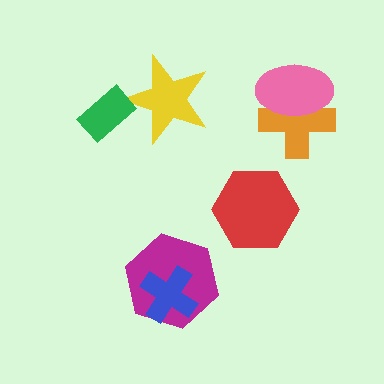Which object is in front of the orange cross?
The pink ellipse is in front of the orange cross.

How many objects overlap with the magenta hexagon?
1 object overlaps with the magenta hexagon.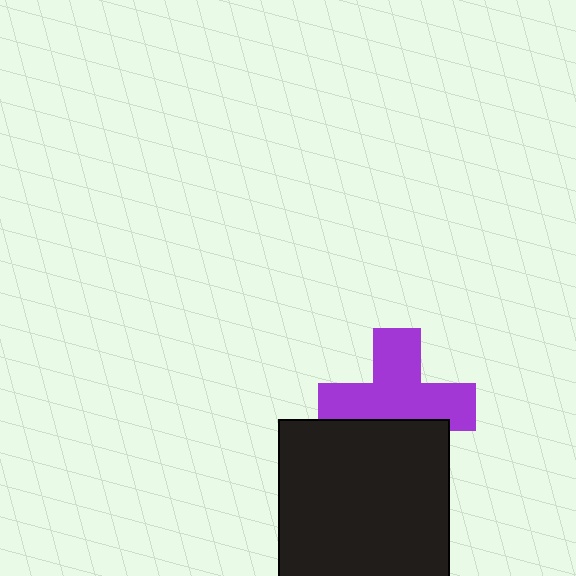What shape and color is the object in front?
The object in front is a black rectangle.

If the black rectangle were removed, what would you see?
You would see the complete purple cross.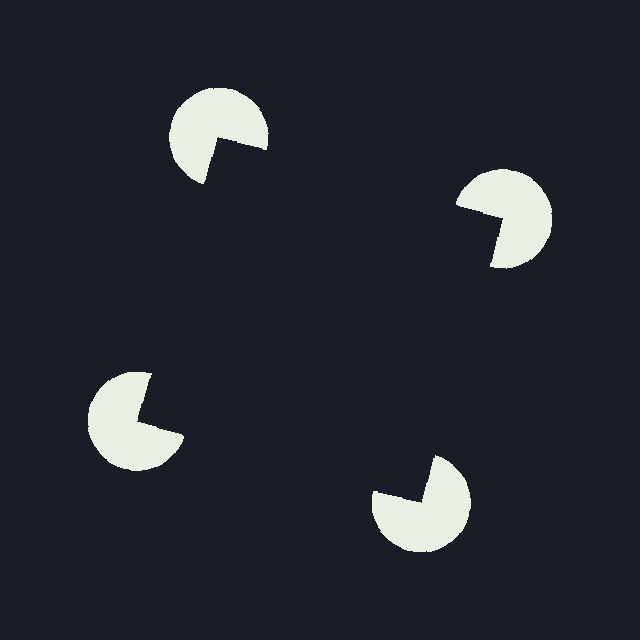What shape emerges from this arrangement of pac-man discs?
An illusory square — its edges are inferred from the aligned wedge cuts in the pac-man discs, not physically drawn.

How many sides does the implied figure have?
4 sides.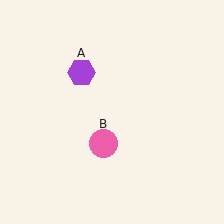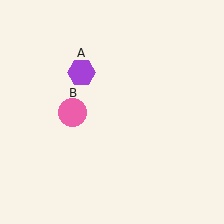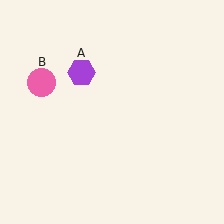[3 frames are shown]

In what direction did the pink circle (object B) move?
The pink circle (object B) moved up and to the left.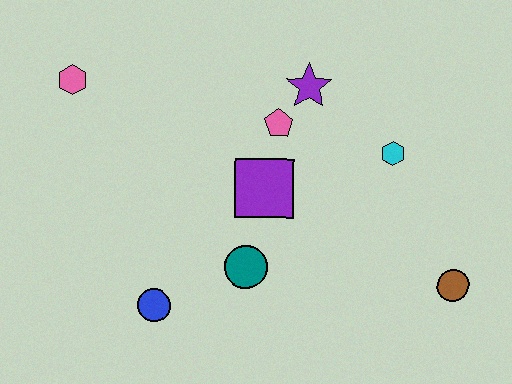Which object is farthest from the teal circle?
The pink hexagon is farthest from the teal circle.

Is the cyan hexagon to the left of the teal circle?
No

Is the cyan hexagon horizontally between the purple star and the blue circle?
No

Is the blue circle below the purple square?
Yes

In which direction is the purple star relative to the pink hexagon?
The purple star is to the right of the pink hexagon.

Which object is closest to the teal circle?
The purple square is closest to the teal circle.